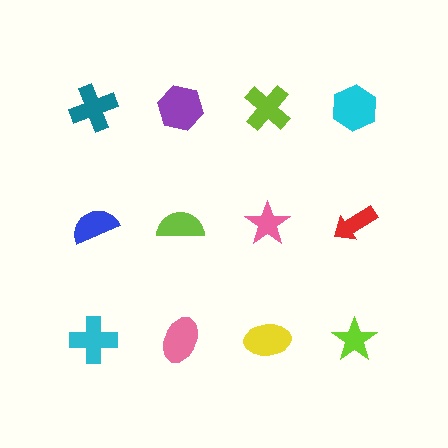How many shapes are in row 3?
4 shapes.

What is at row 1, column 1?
A teal cross.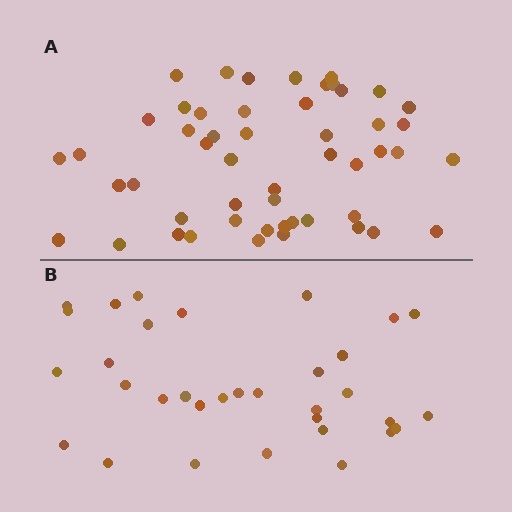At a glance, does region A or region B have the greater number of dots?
Region A (the top region) has more dots.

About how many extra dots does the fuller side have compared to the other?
Region A has approximately 20 more dots than region B.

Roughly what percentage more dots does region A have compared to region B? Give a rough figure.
About 55% more.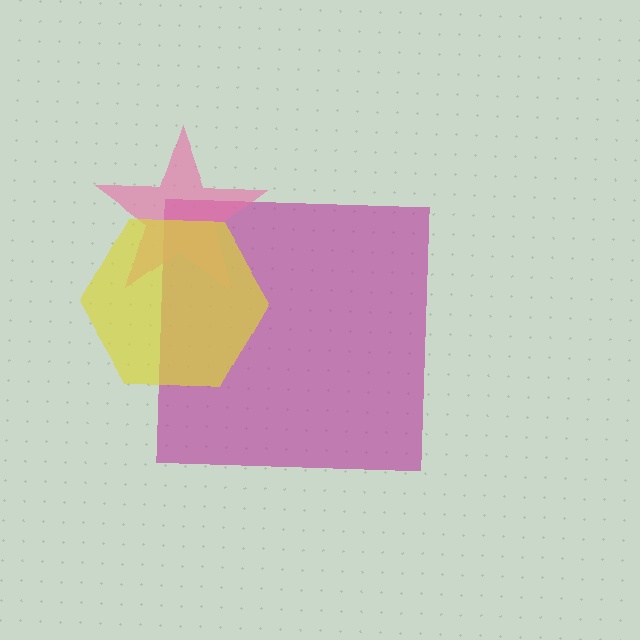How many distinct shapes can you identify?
There are 3 distinct shapes: a magenta square, a pink star, a yellow hexagon.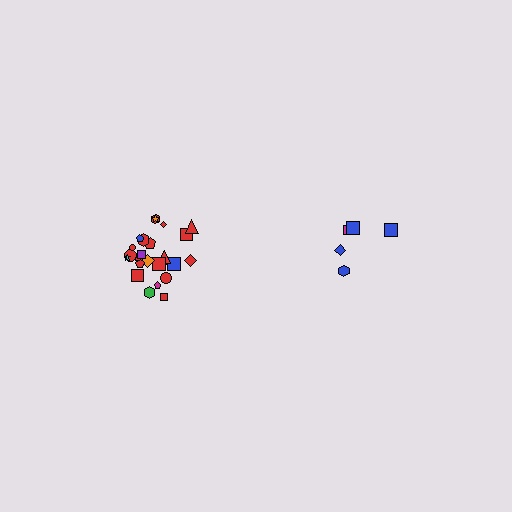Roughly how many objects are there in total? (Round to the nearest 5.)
Roughly 30 objects in total.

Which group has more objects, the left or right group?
The left group.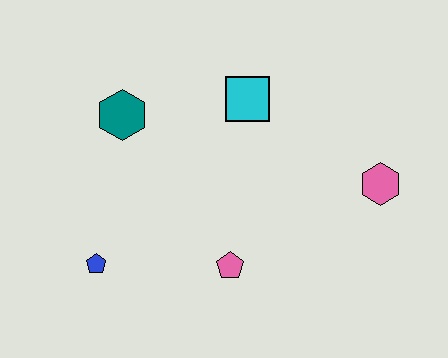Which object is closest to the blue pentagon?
The pink pentagon is closest to the blue pentagon.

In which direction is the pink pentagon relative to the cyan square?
The pink pentagon is below the cyan square.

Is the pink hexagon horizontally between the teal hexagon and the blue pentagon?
No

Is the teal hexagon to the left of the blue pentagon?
No